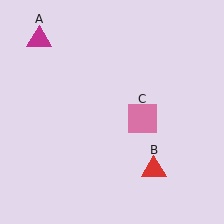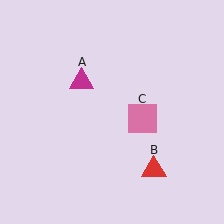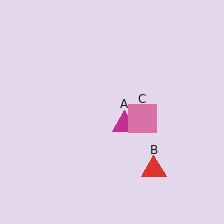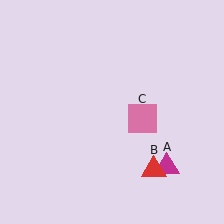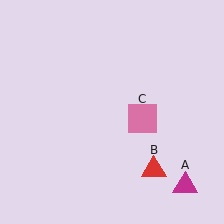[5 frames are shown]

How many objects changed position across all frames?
1 object changed position: magenta triangle (object A).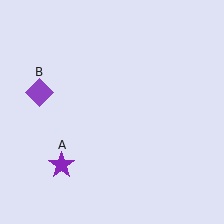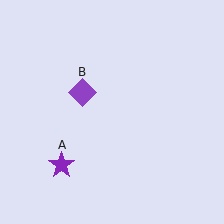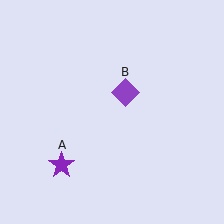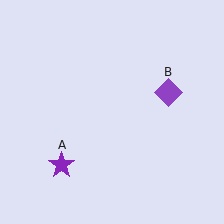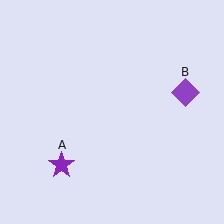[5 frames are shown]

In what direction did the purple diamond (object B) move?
The purple diamond (object B) moved right.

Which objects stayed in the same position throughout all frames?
Purple star (object A) remained stationary.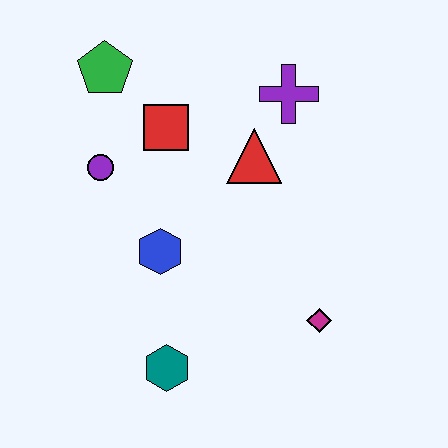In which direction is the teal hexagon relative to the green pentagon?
The teal hexagon is below the green pentagon.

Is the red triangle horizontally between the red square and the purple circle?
No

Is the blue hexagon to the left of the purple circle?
No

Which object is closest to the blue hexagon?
The purple circle is closest to the blue hexagon.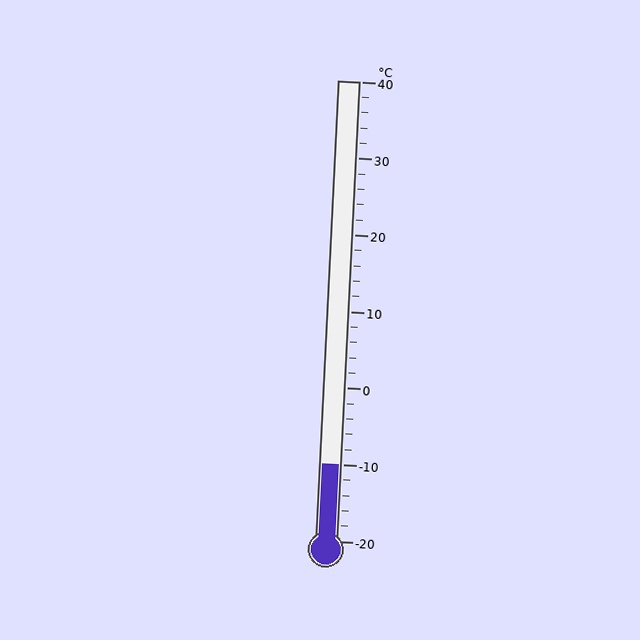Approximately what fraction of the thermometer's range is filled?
The thermometer is filled to approximately 15% of its range.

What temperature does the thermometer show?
The thermometer shows approximately -10°C.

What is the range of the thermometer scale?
The thermometer scale ranges from -20°C to 40°C.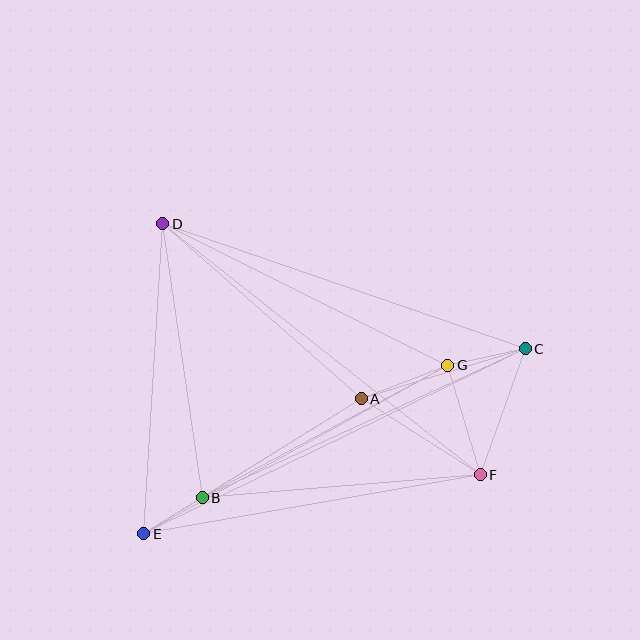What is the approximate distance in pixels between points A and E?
The distance between A and E is approximately 256 pixels.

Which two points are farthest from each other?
Points C and E are farthest from each other.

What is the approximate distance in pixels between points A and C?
The distance between A and C is approximately 171 pixels.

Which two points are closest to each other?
Points B and E are closest to each other.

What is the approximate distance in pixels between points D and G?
The distance between D and G is approximately 318 pixels.